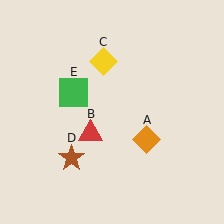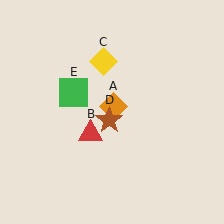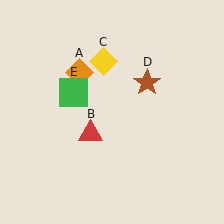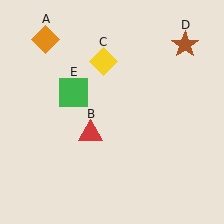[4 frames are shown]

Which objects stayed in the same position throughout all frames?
Red triangle (object B) and yellow diamond (object C) and green square (object E) remained stationary.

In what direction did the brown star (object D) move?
The brown star (object D) moved up and to the right.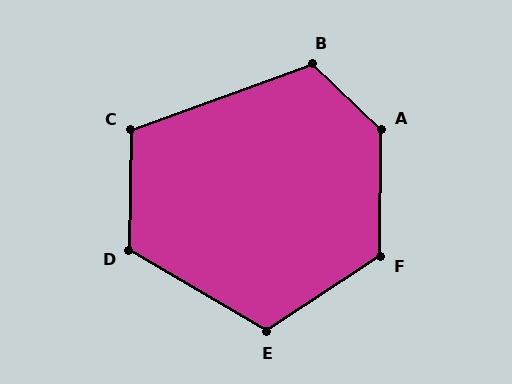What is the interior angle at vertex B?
Approximately 116 degrees (obtuse).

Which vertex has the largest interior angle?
A, at approximately 133 degrees.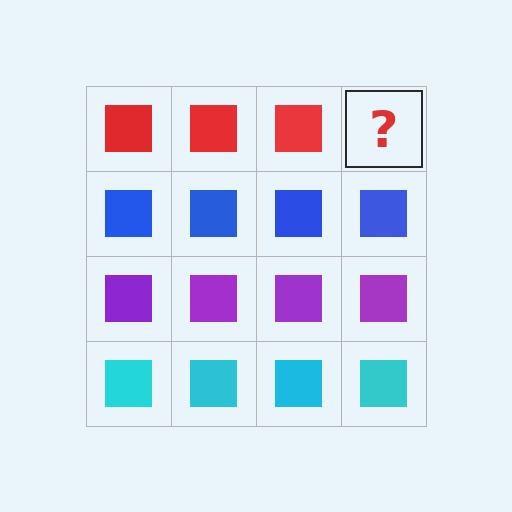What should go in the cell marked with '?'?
The missing cell should contain a red square.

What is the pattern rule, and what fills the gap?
The rule is that each row has a consistent color. The gap should be filled with a red square.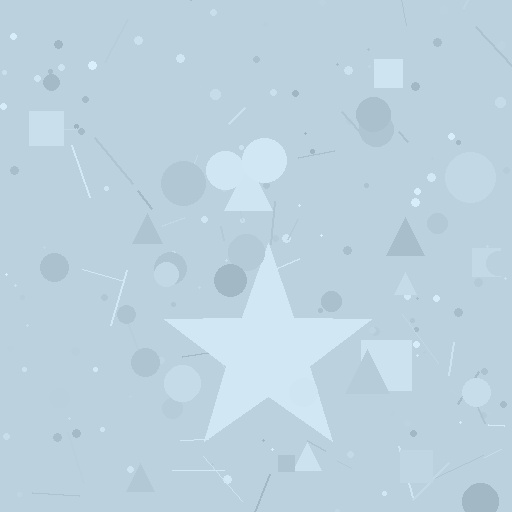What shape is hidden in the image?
A star is hidden in the image.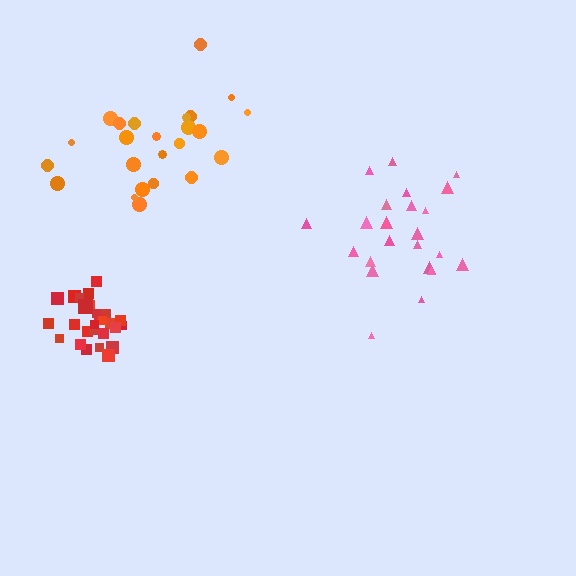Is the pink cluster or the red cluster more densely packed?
Red.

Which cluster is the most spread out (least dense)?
Orange.